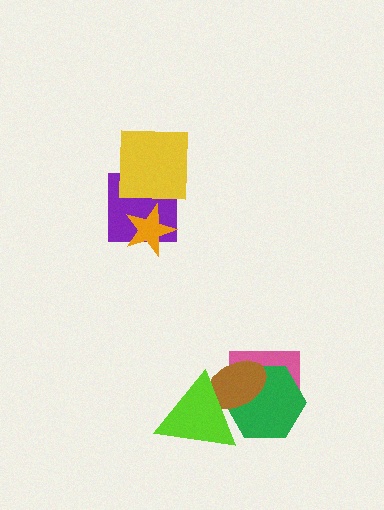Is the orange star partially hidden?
Yes, it is partially covered by another shape.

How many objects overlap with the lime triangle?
2 objects overlap with the lime triangle.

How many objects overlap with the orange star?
2 objects overlap with the orange star.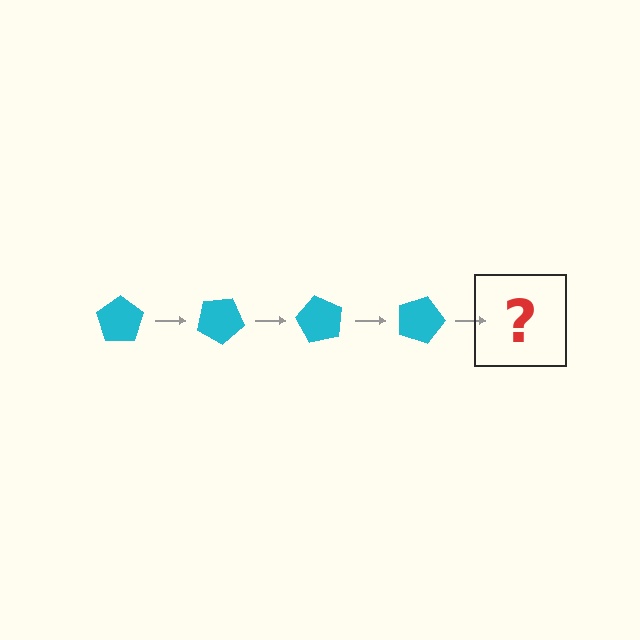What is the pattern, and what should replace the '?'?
The pattern is that the pentagon rotates 30 degrees each step. The '?' should be a cyan pentagon rotated 120 degrees.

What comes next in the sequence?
The next element should be a cyan pentagon rotated 120 degrees.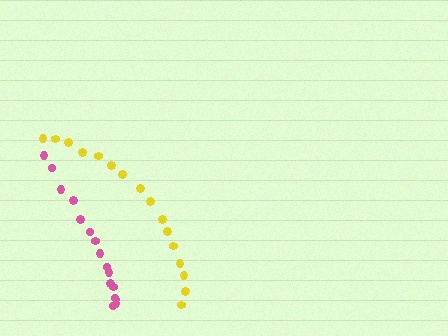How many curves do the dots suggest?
There are 2 distinct paths.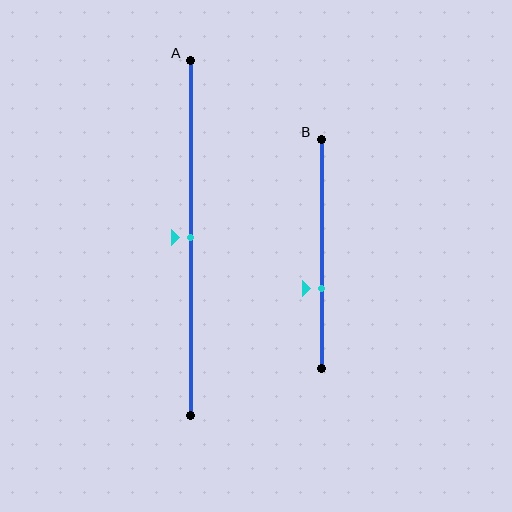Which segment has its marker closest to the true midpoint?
Segment A has its marker closest to the true midpoint.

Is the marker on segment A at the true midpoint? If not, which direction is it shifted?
Yes, the marker on segment A is at the true midpoint.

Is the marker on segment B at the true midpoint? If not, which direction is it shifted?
No, the marker on segment B is shifted downward by about 15% of the segment length.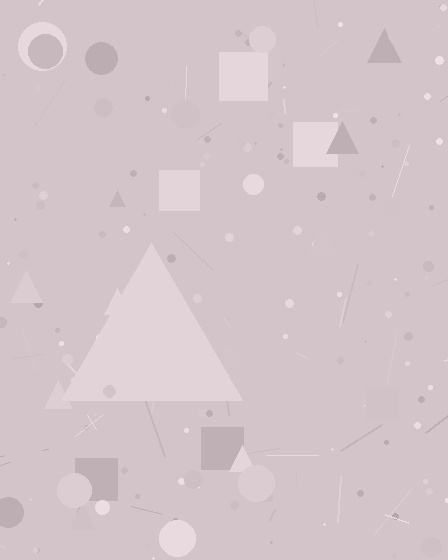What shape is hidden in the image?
A triangle is hidden in the image.